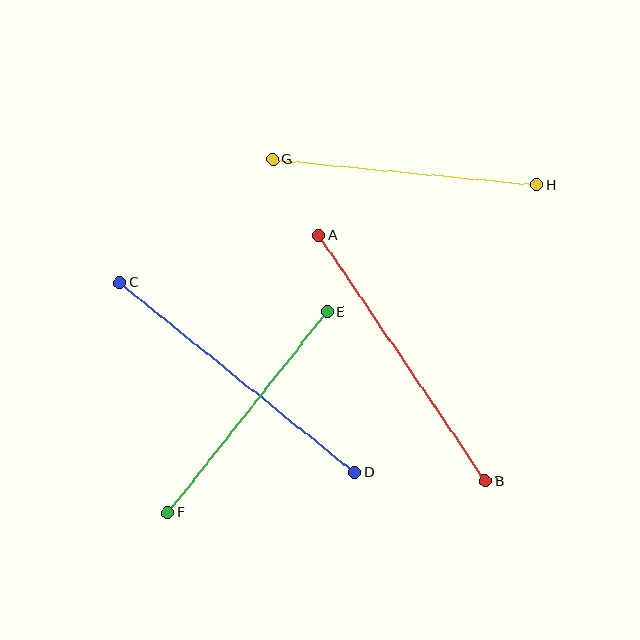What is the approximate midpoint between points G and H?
The midpoint is at approximately (405, 172) pixels.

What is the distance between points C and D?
The distance is approximately 303 pixels.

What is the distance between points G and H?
The distance is approximately 265 pixels.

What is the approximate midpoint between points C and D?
The midpoint is at approximately (237, 378) pixels.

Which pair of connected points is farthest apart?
Points C and D are farthest apart.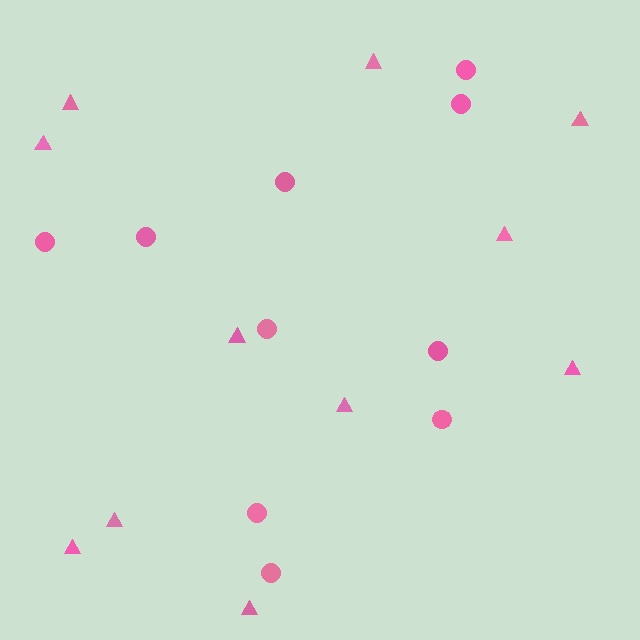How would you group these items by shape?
There are 2 groups: one group of circles (10) and one group of triangles (11).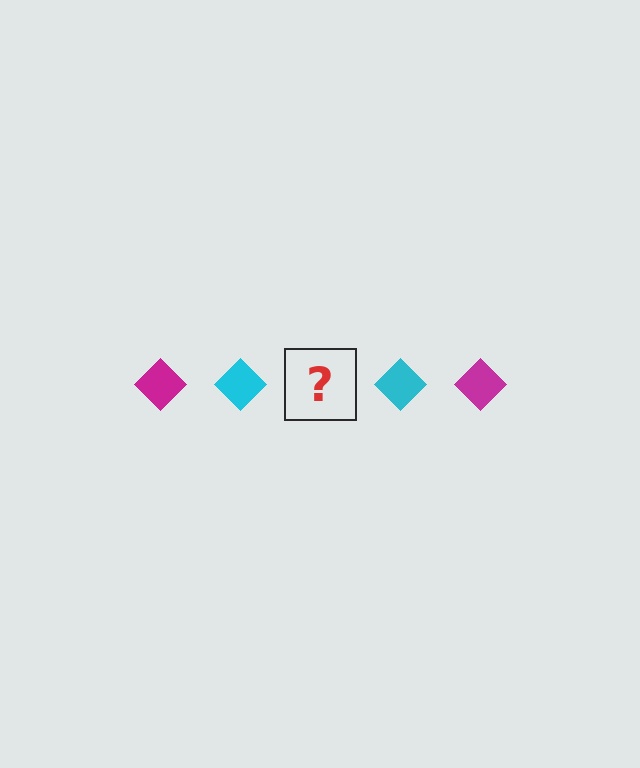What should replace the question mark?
The question mark should be replaced with a magenta diamond.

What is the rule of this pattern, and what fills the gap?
The rule is that the pattern cycles through magenta, cyan diamonds. The gap should be filled with a magenta diamond.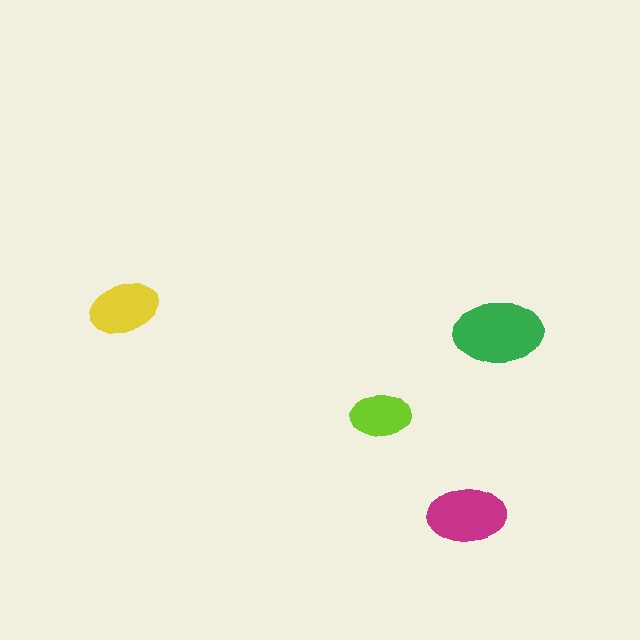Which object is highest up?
The yellow ellipse is topmost.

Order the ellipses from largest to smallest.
the green one, the magenta one, the yellow one, the lime one.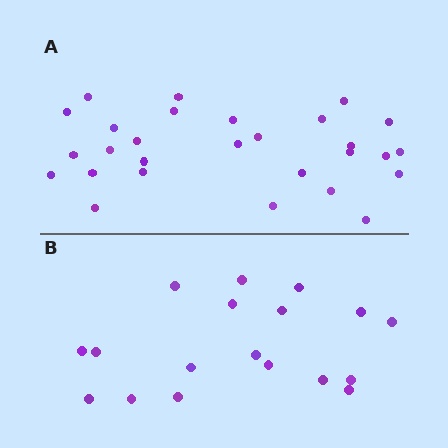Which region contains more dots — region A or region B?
Region A (the top region) has more dots.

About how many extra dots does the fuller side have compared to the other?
Region A has roughly 10 or so more dots than region B.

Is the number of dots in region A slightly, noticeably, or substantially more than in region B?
Region A has substantially more. The ratio is roughly 1.6 to 1.